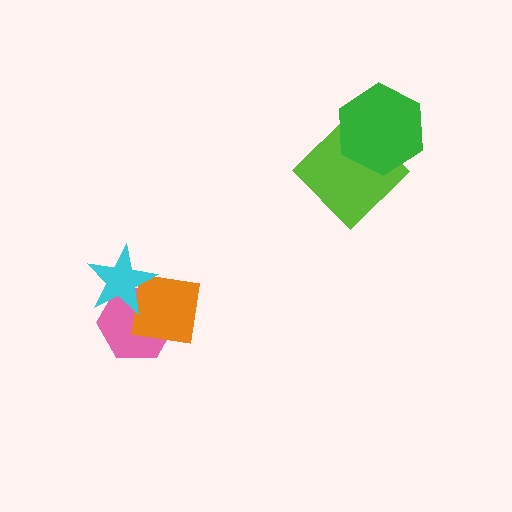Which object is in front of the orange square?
The cyan star is in front of the orange square.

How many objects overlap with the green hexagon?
1 object overlaps with the green hexagon.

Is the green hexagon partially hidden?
No, no other shape covers it.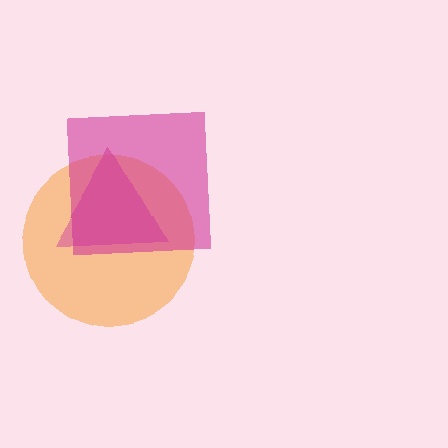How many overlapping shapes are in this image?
There are 3 overlapping shapes in the image.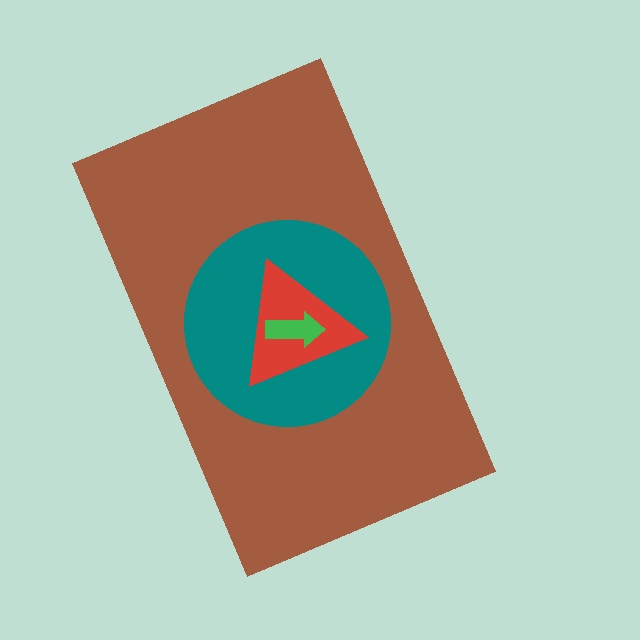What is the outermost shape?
The brown rectangle.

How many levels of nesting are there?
4.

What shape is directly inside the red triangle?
The green arrow.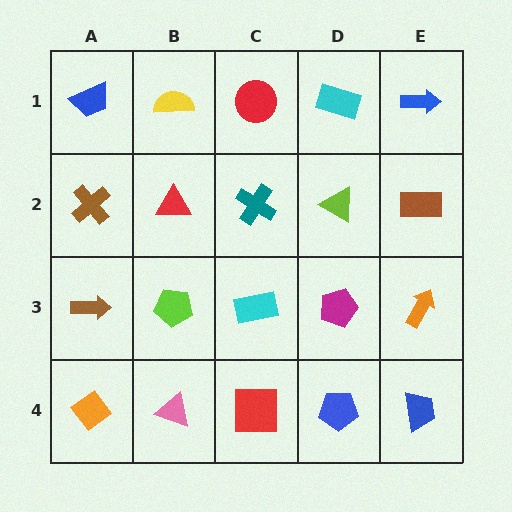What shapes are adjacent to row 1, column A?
A brown cross (row 2, column A), a yellow semicircle (row 1, column B).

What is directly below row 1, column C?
A teal cross.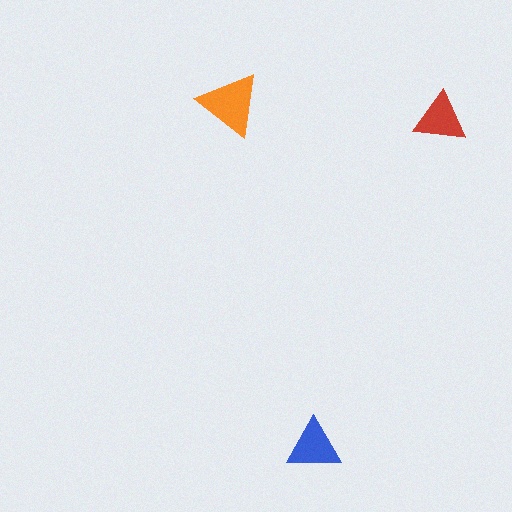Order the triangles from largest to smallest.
the orange one, the blue one, the red one.